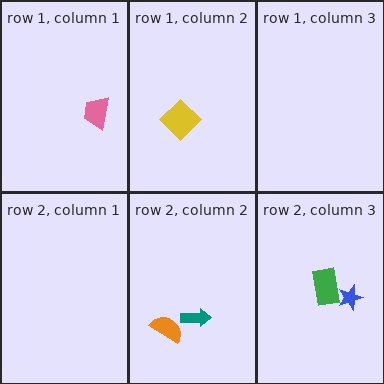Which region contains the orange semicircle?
The row 2, column 2 region.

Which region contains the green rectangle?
The row 2, column 3 region.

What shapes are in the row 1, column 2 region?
The yellow diamond.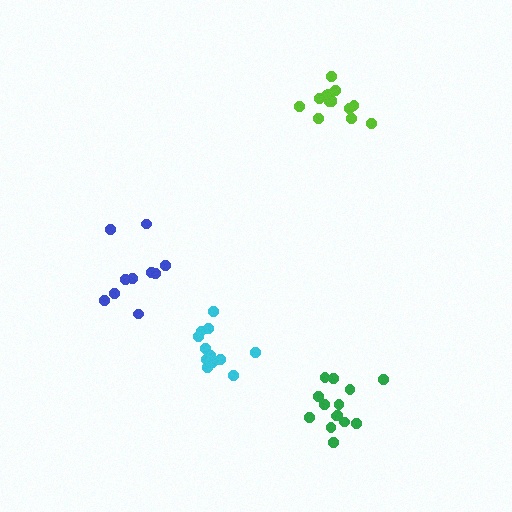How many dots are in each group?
Group 1: 10 dots, Group 2: 14 dots, Group 3: 12 dots, Group 4: 14 dots (50 total).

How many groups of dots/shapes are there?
There are 4 groups.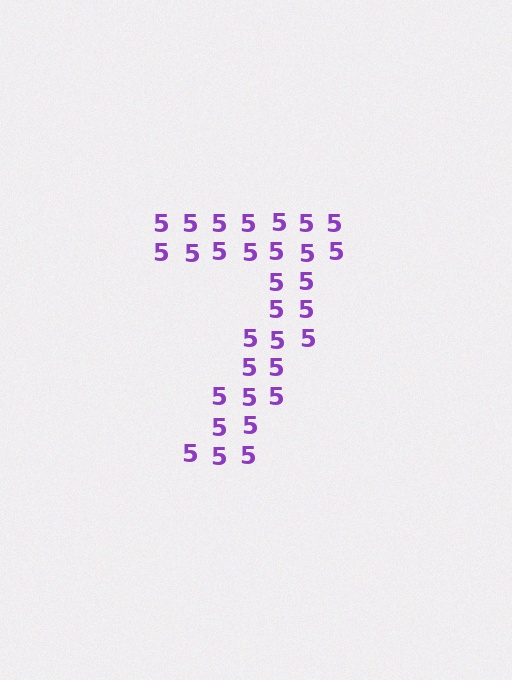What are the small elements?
The small elements are digit 5's.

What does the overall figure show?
The overall figure shows the digit 7.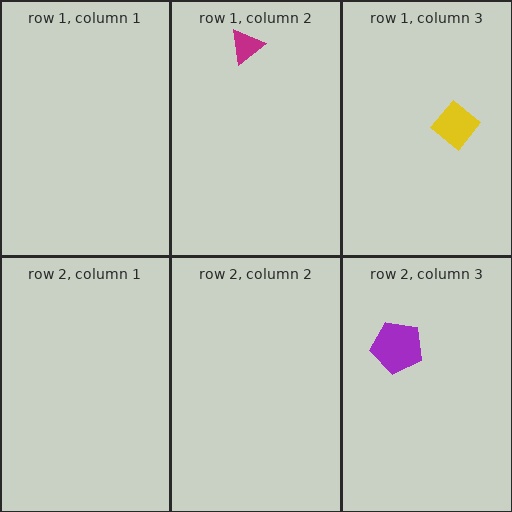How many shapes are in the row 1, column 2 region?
1.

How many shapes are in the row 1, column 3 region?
1.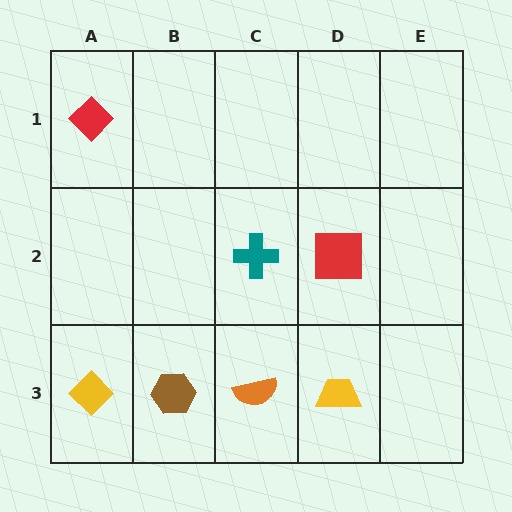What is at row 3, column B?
A brown hexagon.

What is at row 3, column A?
A yellow diamond.